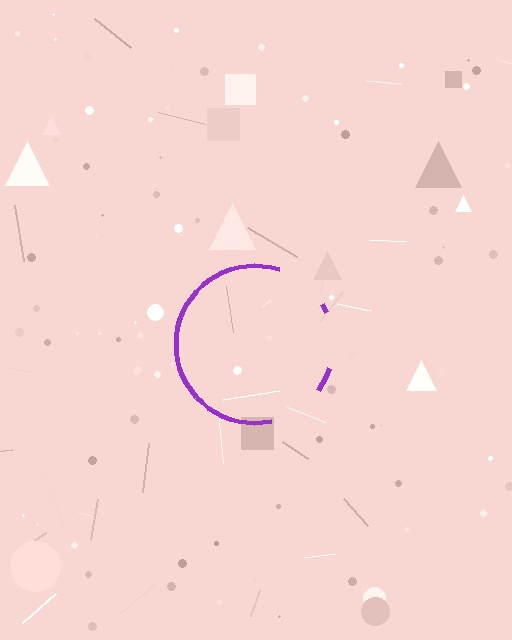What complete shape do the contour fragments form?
The contour fragments form a circle.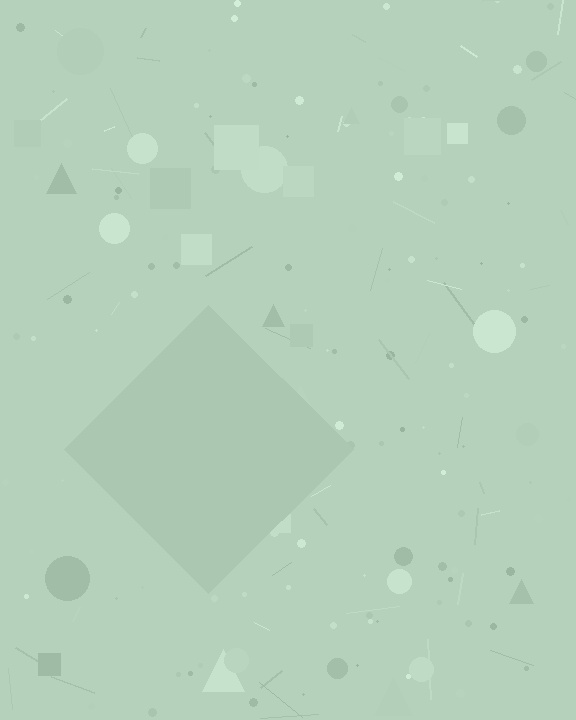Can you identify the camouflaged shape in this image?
The camouflaged shape is a diamond.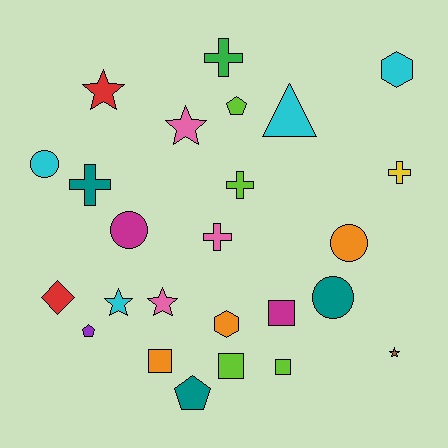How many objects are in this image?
There are 25 objects.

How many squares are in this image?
There are 4 squares.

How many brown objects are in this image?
There is 1 brown object.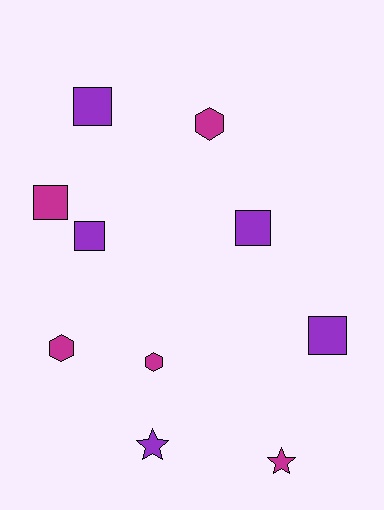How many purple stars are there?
There is 1 purple star.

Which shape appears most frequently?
Square, with 5 objects.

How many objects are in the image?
There are 10 objects.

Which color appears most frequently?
Purple, with 5 objects.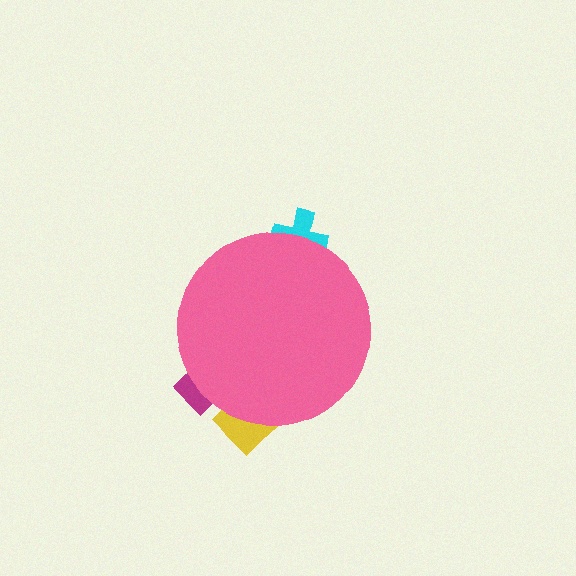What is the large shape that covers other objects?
A pink circle.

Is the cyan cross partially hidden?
Yes, the cyan cross is partially hidden behind the pink circle.